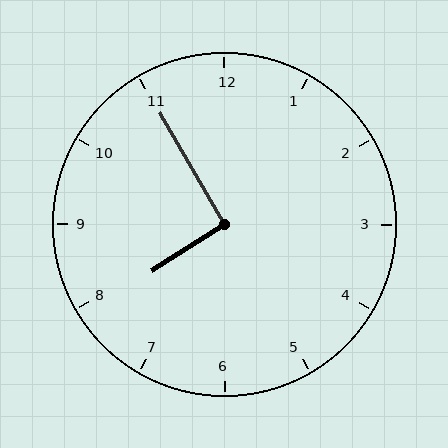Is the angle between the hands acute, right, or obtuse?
It is right.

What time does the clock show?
7:55.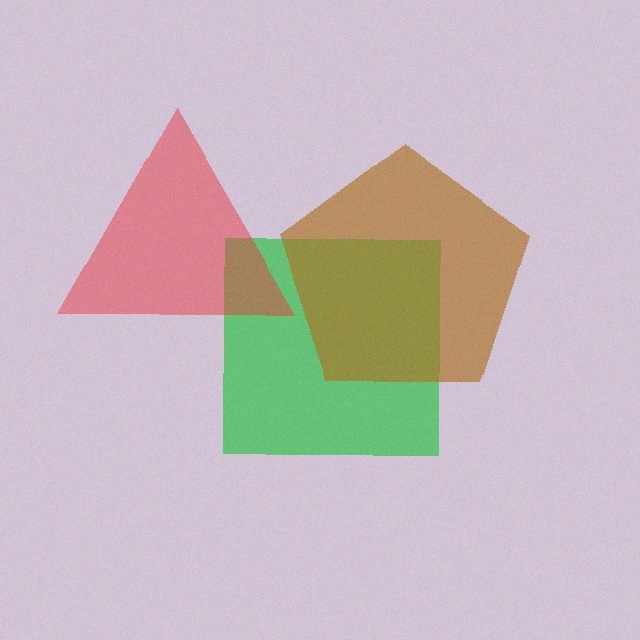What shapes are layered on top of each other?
The layered shapes are: a green square, a red triangle, a brown pentagon.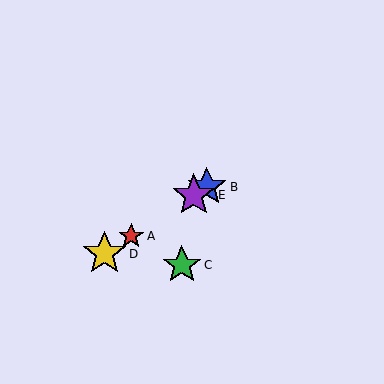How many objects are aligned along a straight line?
4 objects (A, B, D, E) are aligned along a straight line.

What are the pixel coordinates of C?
Object C is at (182, 265).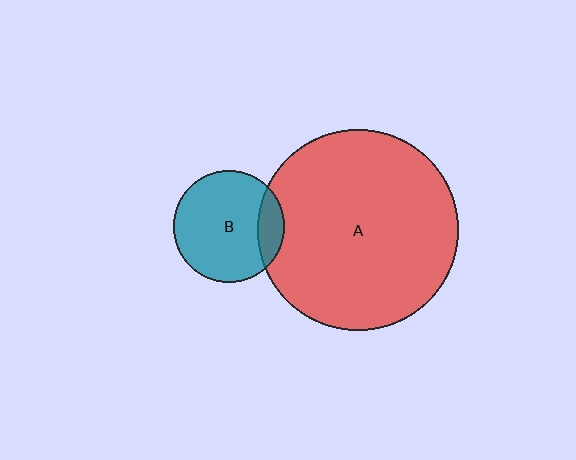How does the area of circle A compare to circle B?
Approximately 3.2 times.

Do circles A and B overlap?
Yes.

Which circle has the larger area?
Circle A (red).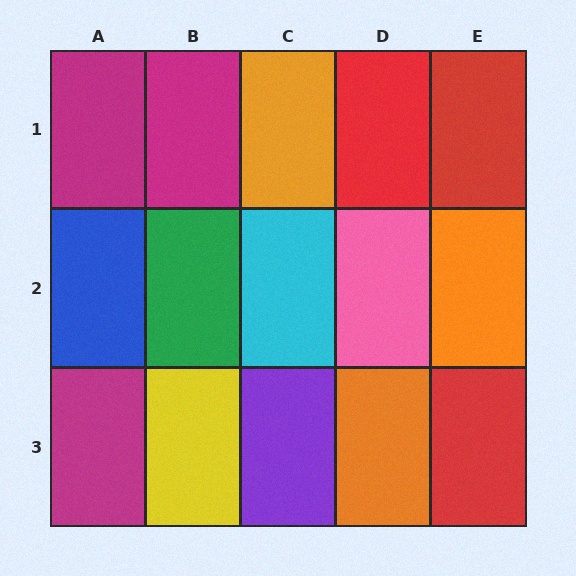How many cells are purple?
1 cell is purple.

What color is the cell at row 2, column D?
Pink.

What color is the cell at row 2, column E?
Orange.